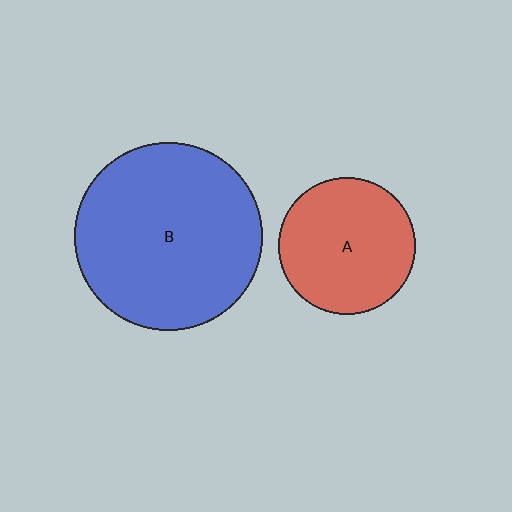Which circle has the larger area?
Circle B (blue).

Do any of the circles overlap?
No, none of the circles overlap.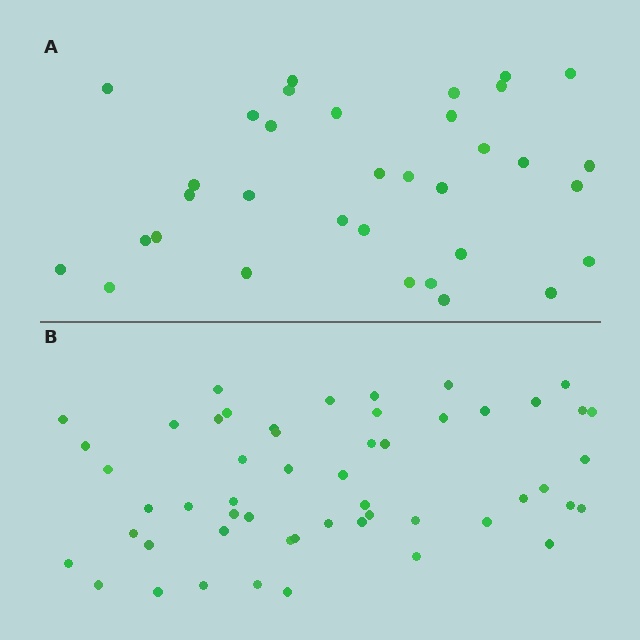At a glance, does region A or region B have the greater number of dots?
Region B (the bottom region) has more dots.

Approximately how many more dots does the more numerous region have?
Region B has approximately 20 more dots than region A.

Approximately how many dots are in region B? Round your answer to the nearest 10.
About 50 dots. (The exact count is 53, which rounds to 50.)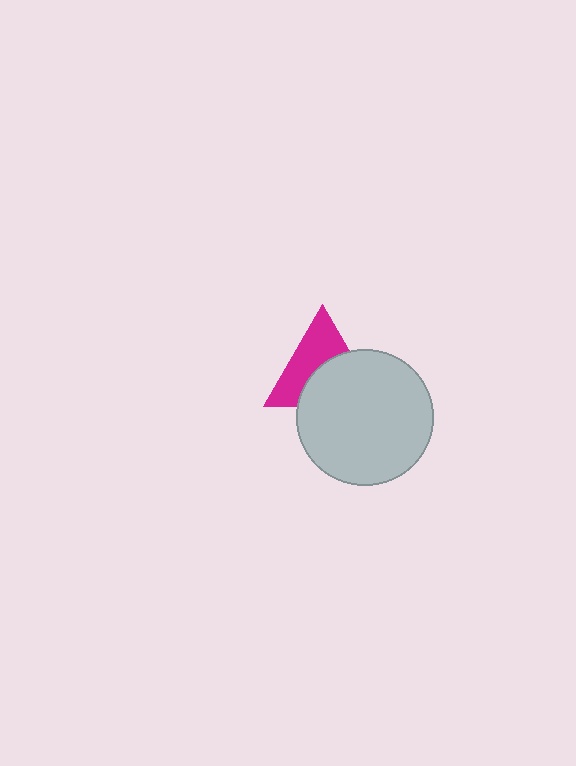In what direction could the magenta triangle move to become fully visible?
The magenta triangle could move up. That would shift it out from behind the light gray circle entirely.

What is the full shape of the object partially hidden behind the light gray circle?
The partially hidden object is a magenta triangle.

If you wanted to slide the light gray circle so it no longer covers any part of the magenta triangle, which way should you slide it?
Slide it down — that is the most direct way to separate the two shapes.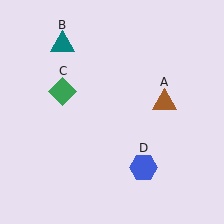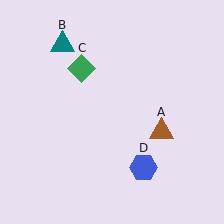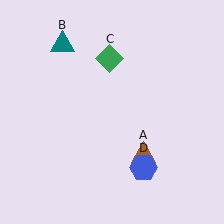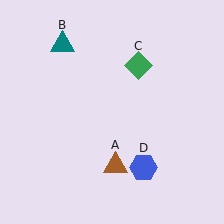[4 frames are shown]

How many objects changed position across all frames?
2 objects changed position: brown triangle (object A), green diamond (object C).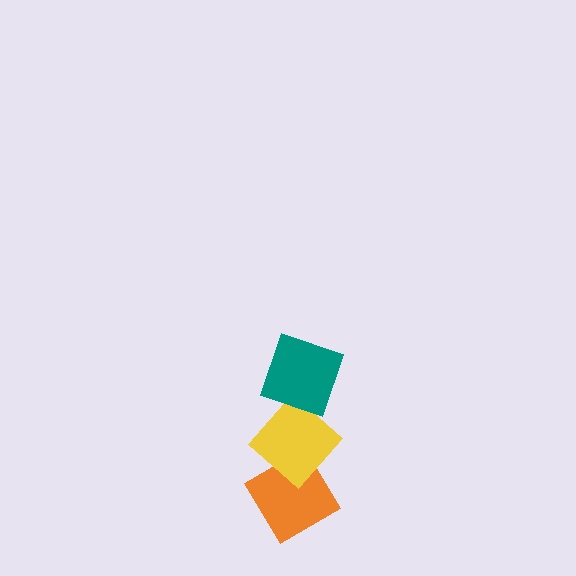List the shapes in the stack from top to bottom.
From top to bottom: the teal diamond, the yellow diamond, the orange diamond.